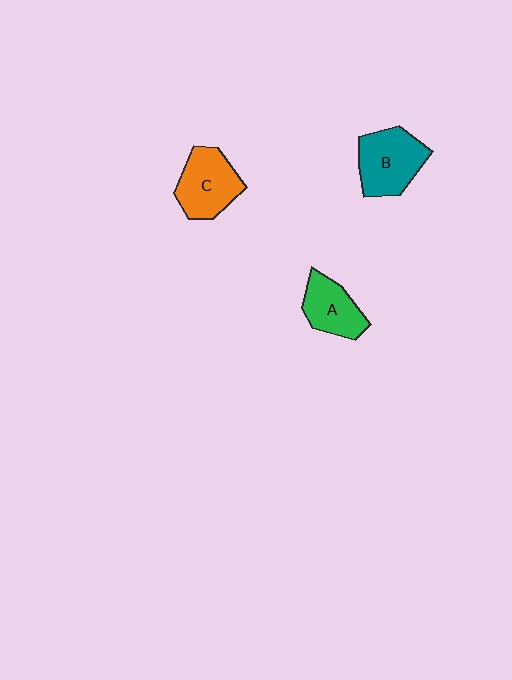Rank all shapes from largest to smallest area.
From largest to smallest: B (teal), C (orange), A (green).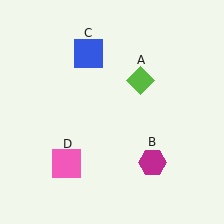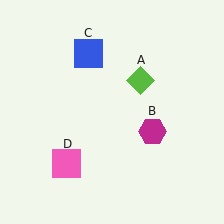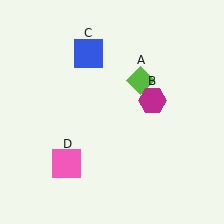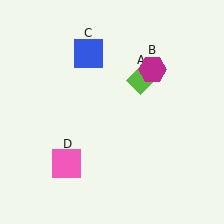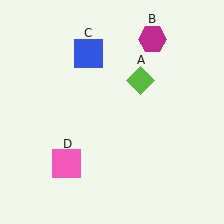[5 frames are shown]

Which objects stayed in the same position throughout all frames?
Lime diamond (object A) and blue square (object C) and pink square (object D) remained stationary.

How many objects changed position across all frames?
1 object changed position: magenta hexagon (object B).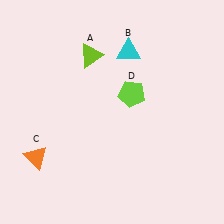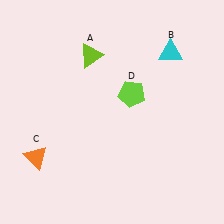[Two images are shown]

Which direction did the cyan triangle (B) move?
The cyan triangle (B) moved right.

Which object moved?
The cyan triangle (B) moved right.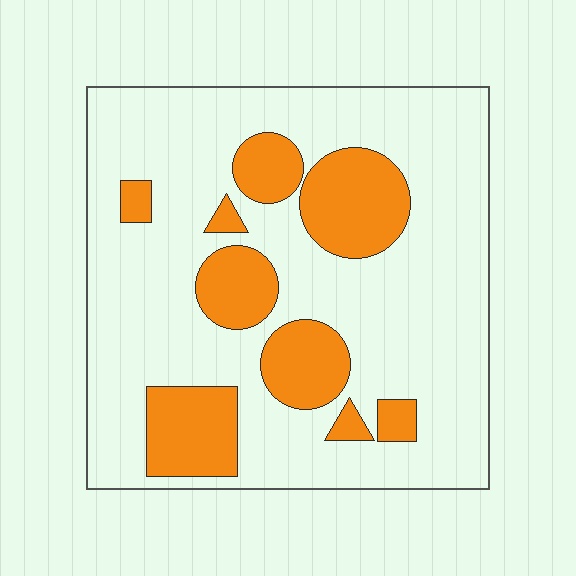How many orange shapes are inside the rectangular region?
9.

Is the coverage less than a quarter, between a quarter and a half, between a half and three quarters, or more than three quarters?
Less than a quarter.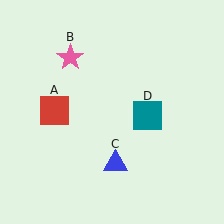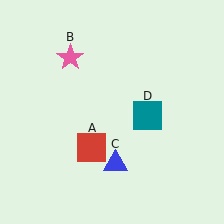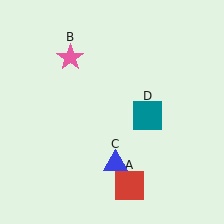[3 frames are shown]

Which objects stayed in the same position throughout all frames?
Pink star (object B) and blue triangle (object C) and teal square (object D) remained stationary.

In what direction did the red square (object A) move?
The red square (object A) moved down and to the right.